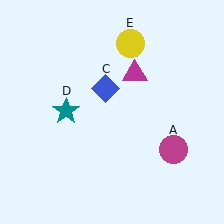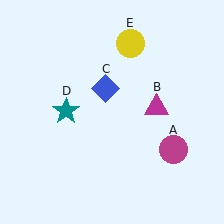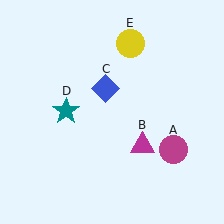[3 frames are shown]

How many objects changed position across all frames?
1 object changed position: magenta triangle (object B).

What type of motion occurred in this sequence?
The magenta triangle (object B) rotated clockwise around the center of the scene.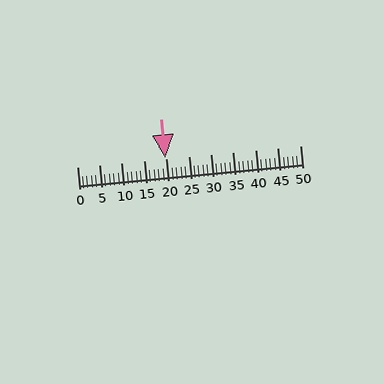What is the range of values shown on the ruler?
The ruler shows values from 0 to 50.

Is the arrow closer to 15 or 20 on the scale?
The arrow is closer to 20.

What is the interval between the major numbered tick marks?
The major tick marks are spaced 5 units apart.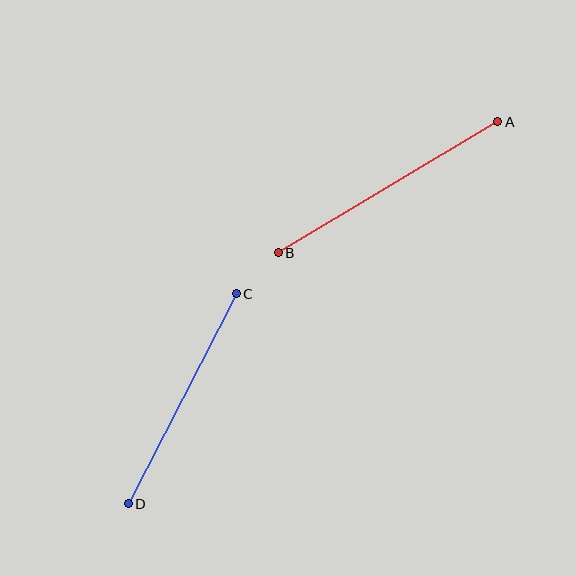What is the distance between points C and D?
The distance is approximately 236 pixels.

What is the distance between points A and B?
The distance is approximately 256 pixels.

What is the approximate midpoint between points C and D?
The midpoint is at approximately (182, 399) pixels.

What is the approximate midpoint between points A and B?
The midpoint is at approximately (388, 187) pixels.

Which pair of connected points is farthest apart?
Points A and B are farthest apart.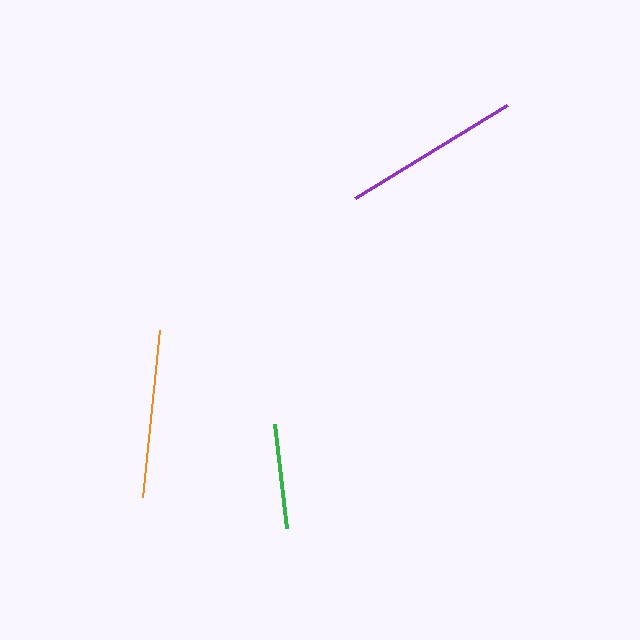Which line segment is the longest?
The purple line is the longest at approximately 178 pixels.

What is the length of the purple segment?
The purple segment is approximately 178 pixels long.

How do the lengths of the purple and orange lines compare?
The purple and orange lines are approximately the same length.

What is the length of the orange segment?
The orange segment is approximately 168 pixels long.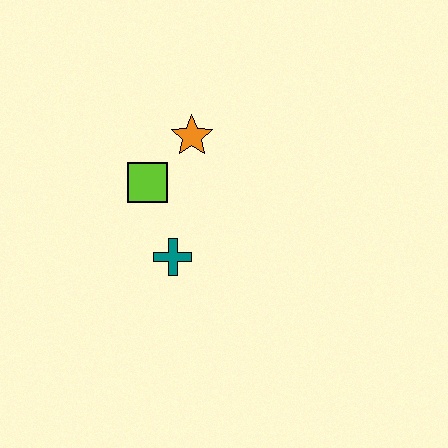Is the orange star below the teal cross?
No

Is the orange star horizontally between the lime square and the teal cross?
No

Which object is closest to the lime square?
The orange star is closest to the lime square.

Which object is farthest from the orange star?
The teal cross is farthest from the orange star.